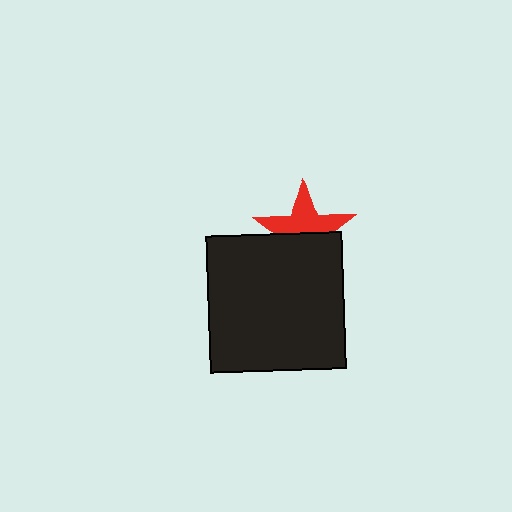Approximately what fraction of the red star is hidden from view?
Roughly 48% of the red star is hidden behind the black square.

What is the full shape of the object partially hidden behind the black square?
The partially hidden object is a red star.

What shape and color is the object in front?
The object in front is a black square.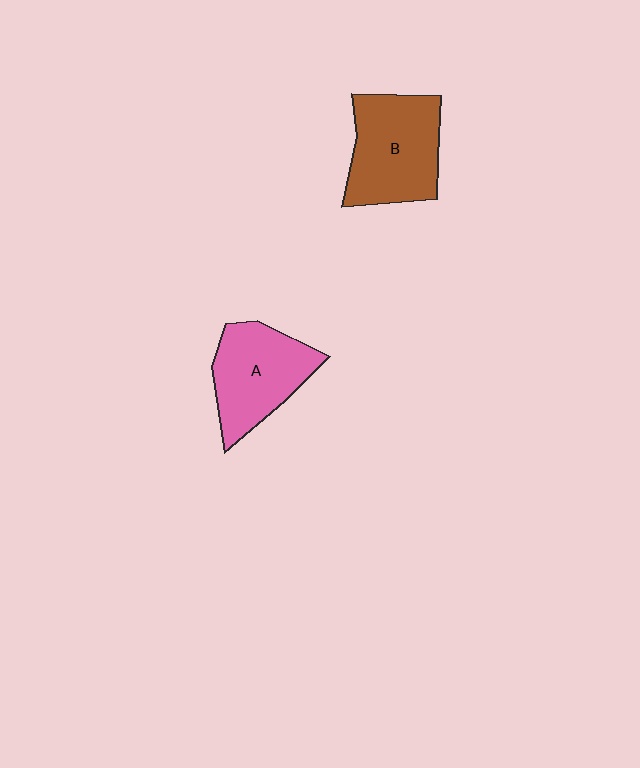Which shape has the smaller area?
Shape A (pink).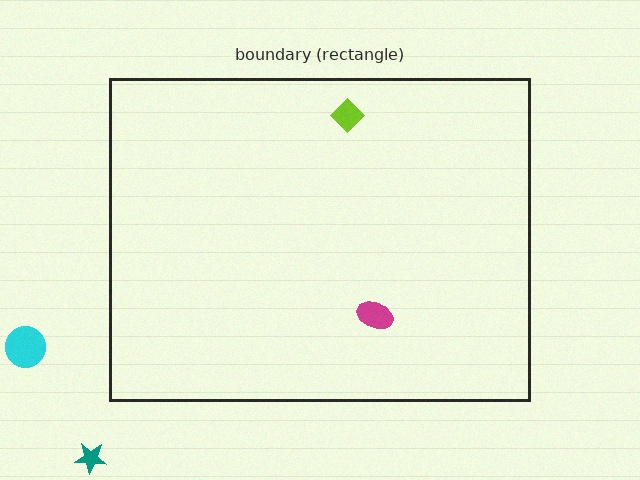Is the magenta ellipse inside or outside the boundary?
Inside.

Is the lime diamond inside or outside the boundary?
Inside.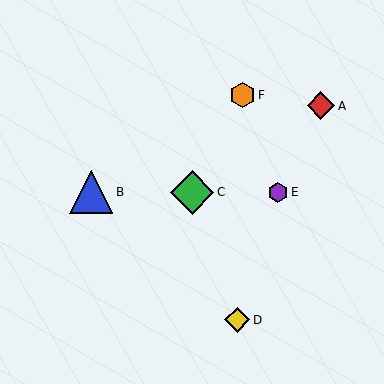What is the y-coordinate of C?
Object C is at y≈192.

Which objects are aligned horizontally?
Objects B, C, E are aligned horizontally.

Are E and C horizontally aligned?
Yes, both are at y≈192.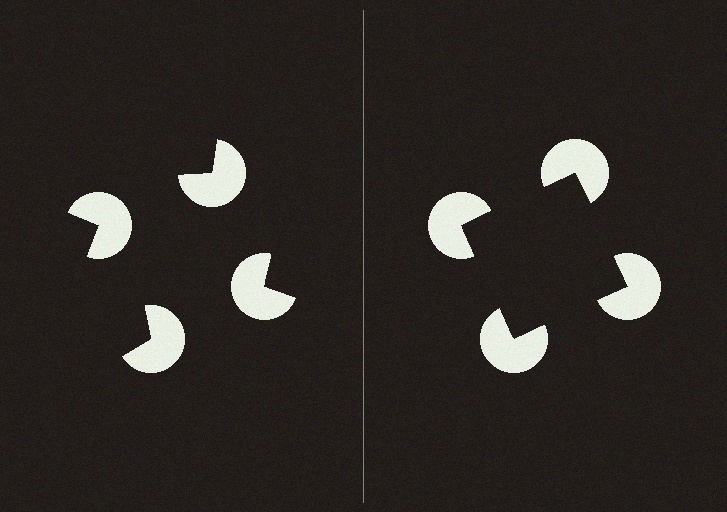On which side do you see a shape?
An illusory square appears on the right side. On the left side the wedge cuts are rotated, so no coherent shape forms.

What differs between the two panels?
The pac-man discs are positioned identically on both sides; only the wedge orientations differ. On the right they align to a square; on the left they are misaligned.